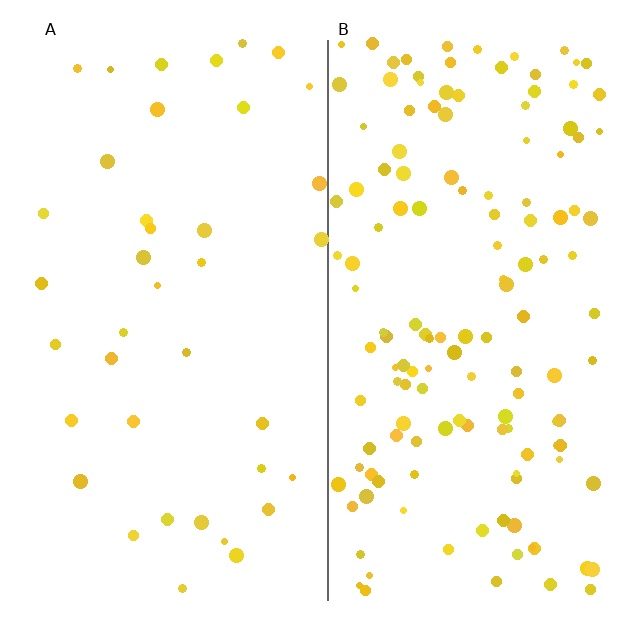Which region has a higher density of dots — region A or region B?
B (the right).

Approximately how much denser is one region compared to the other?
Approximately 3.6× — region B over region A.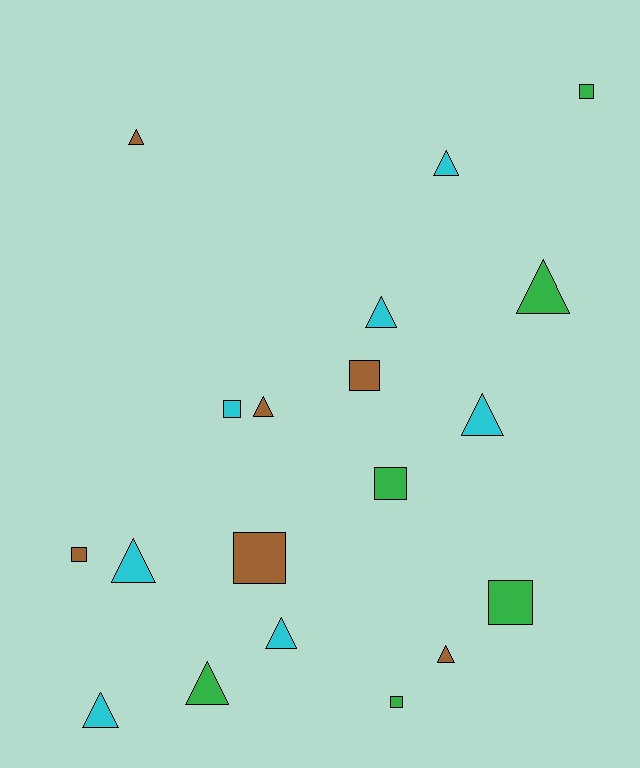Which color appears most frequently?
Cyan, with 7 objects.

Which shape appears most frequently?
Triangle, with 11 objects.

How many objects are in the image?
There are 19 objects.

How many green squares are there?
There are 4 green squares.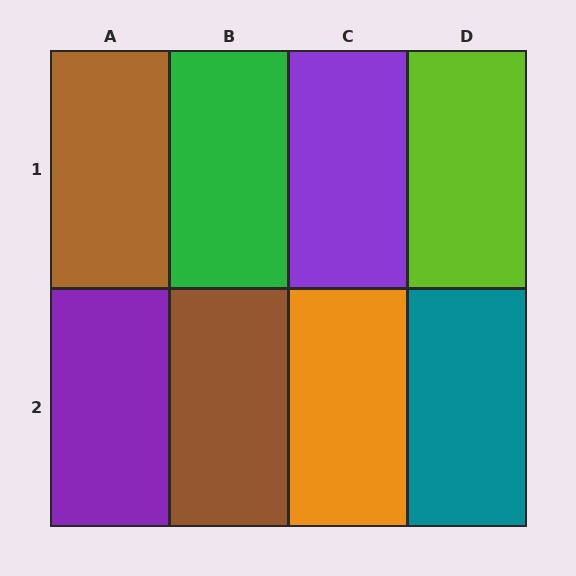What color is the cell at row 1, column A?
Brown.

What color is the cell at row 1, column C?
Purple.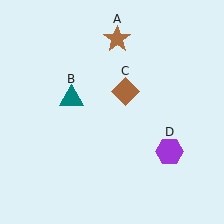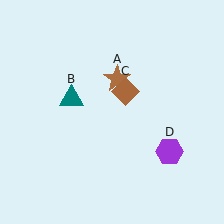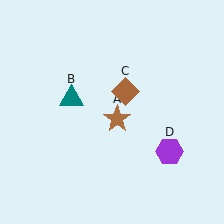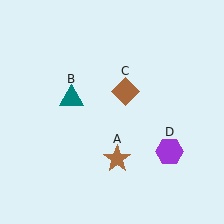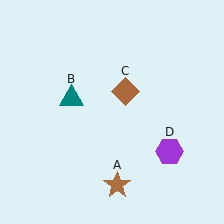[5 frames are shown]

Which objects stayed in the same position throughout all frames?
Teal triangle (object B) and brown diamond (object C) and purple hexagon (object D) remained stationary.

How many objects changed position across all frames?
1 object changed position: brown star (object A).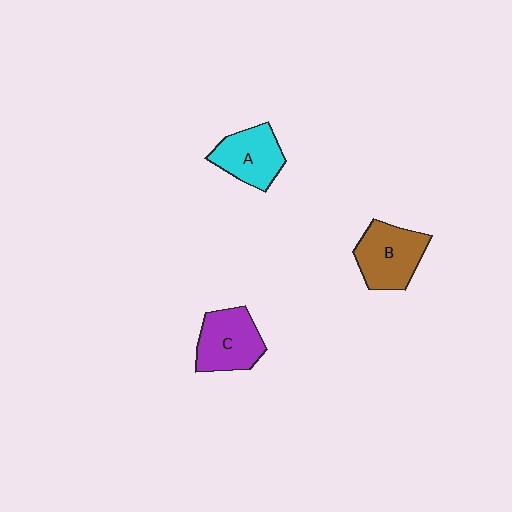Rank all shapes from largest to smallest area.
From largest to smallest: B (brown), C (purple), A (cyan).